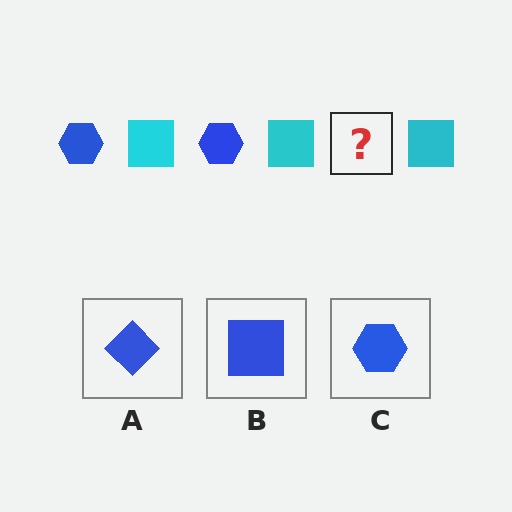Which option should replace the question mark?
Option C.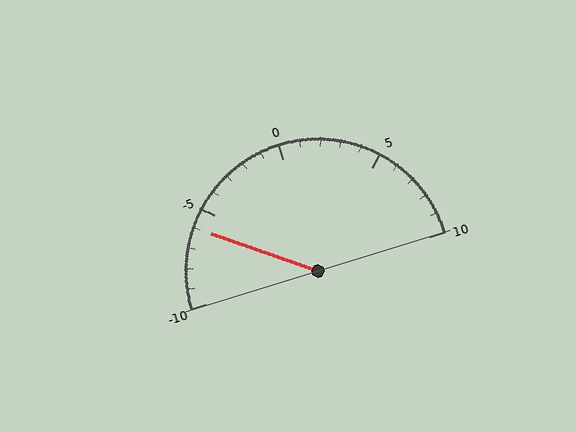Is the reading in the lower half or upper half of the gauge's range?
The reading is in the lower half of the range (-10 to 10).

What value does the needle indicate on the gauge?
The needle indicates approximately -6.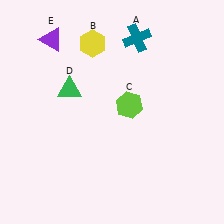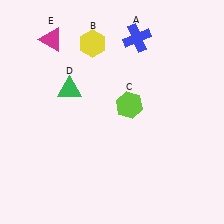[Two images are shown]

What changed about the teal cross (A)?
In Image 1, A is teal. In Image 2, it changed to blue.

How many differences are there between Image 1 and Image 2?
There are 2 differences between the two images.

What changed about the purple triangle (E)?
In Image 1, E is purple. In Image 2, it changed to magenta.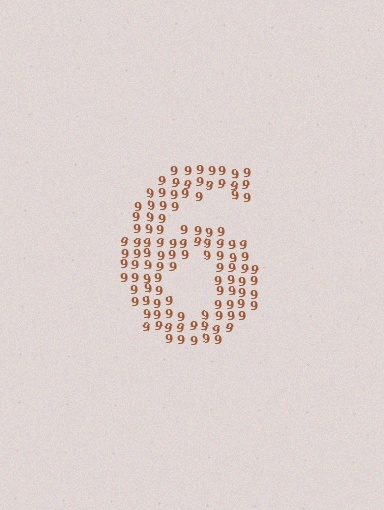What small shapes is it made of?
It is made of small digit 9's.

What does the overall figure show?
The overall figure shows the digit 6.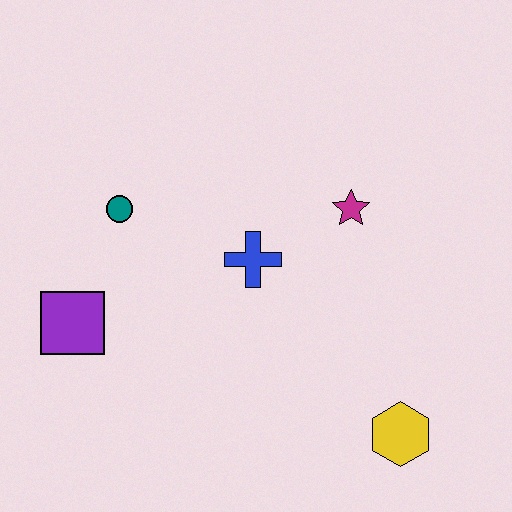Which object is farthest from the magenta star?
The purple square is farthest from the magenta star.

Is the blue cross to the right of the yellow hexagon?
No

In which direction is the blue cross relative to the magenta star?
The blue cross is to the left of the magenta star.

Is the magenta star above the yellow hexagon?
Yes